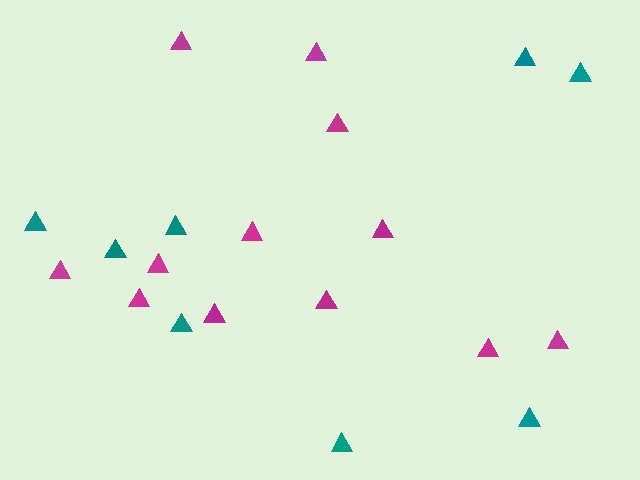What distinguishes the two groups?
There are 2 groups: one group of magenta triangles (12) and one group of teal triangles (8).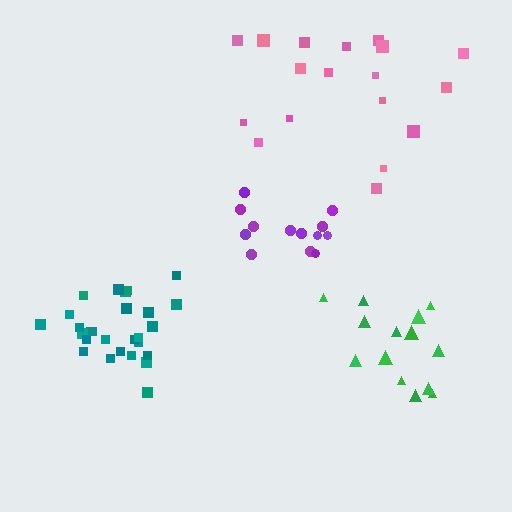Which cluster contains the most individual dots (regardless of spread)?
Teal (27).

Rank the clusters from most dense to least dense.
teal, purple, green, pink.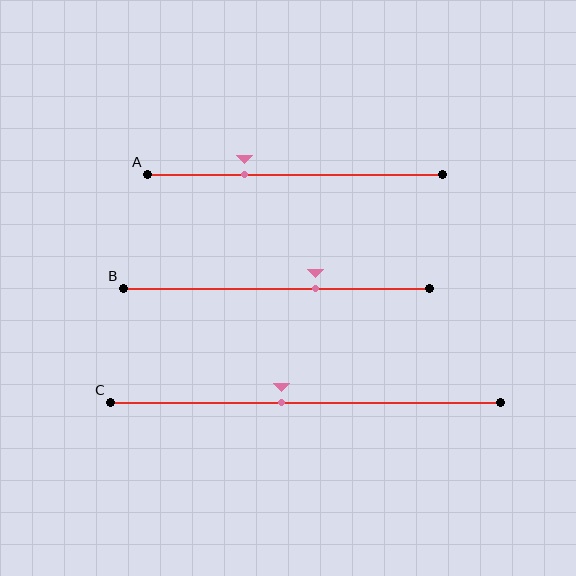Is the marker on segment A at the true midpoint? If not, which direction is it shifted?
No, the marker on segment A is shifted to the left by about 17% of the segment length.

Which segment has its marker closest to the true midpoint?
Segment C has its marker closest to the true midpoint.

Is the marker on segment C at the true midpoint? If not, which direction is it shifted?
No, the marker on segment C is shifted to the left by about 6% of the segment length.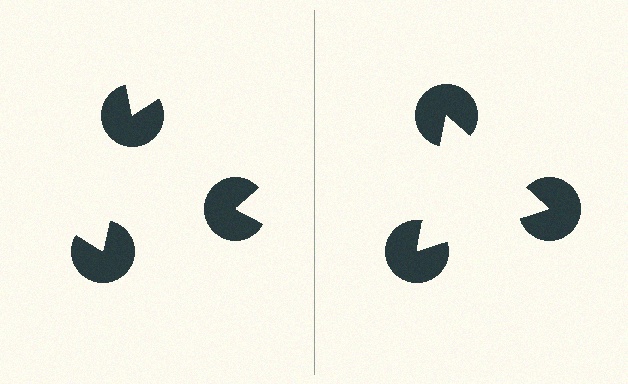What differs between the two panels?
The pac-man discs are positioned identically on both sides; only the wedge orientations differ. On the right they align to a triangle; on the left they are misaligned.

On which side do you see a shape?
An illusory triangle appears on the right side. On the left side the wedge cuts are rotated, so no coherent shape forms.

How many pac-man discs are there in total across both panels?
6 — 3 on each side.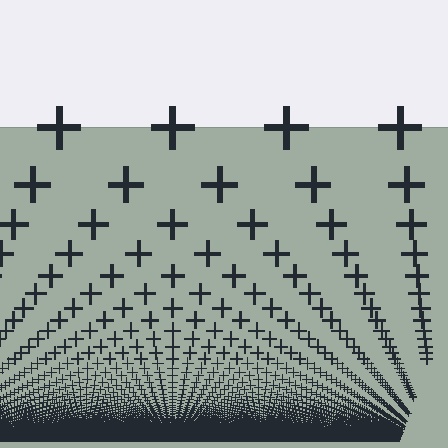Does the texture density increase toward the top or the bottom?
Density increases toward the bottom.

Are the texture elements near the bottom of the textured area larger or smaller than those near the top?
Smaller. The gradient is inverted — elements near the bottom are smaller and denser.